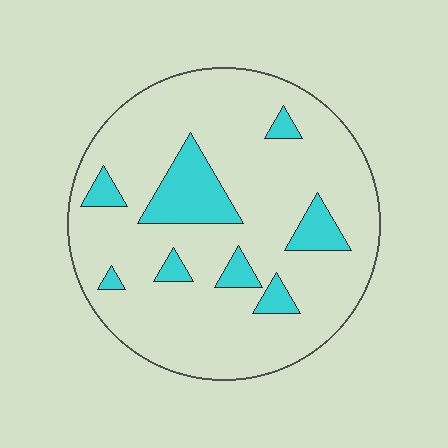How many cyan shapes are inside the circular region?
8.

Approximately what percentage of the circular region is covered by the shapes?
Approximately 15%.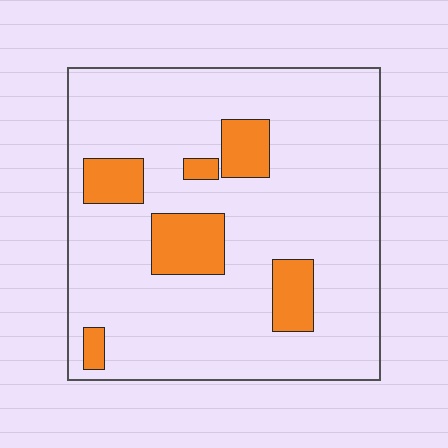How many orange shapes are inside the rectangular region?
6.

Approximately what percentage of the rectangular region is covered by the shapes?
Approximately 15%.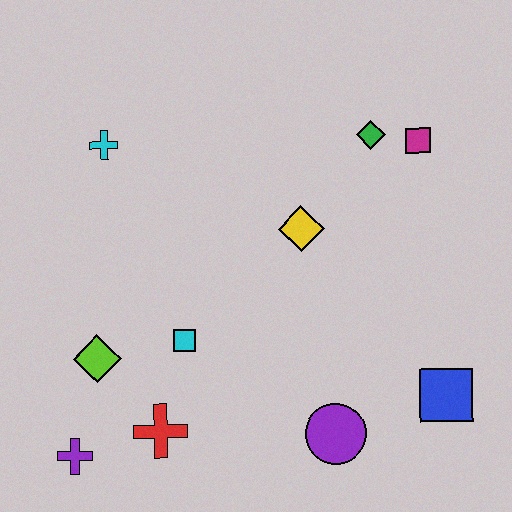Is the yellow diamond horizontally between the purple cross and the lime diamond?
No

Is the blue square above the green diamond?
No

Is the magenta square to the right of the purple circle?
Yes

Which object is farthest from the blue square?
The cyan cross is farthest from the blue square.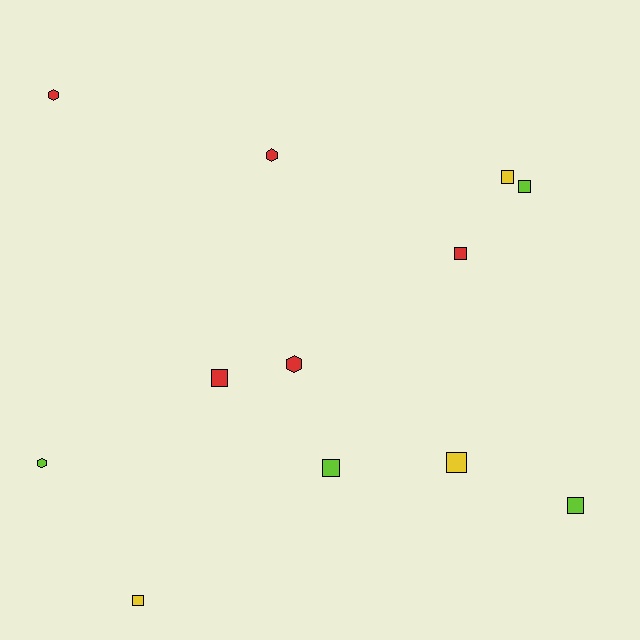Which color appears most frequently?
Red, with 5 objects.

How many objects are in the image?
There are 12 objects.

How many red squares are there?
There are 2 red squares.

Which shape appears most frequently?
Square, with 8 objects.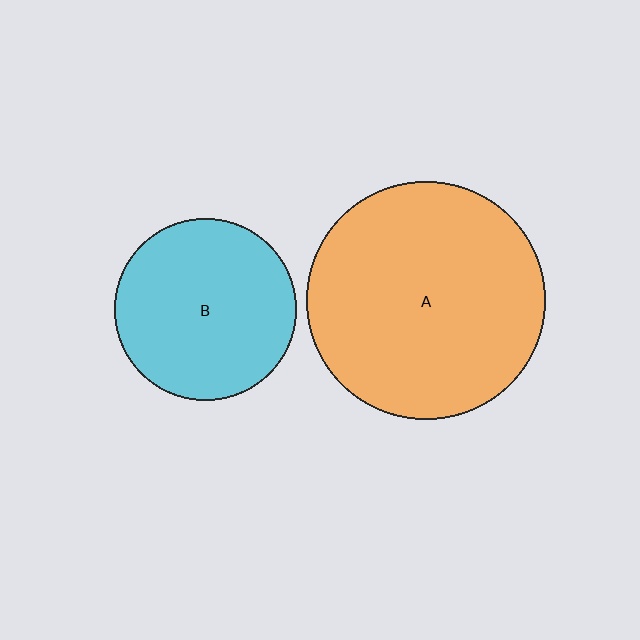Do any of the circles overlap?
No, none of the circles overlap.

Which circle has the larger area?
Circle A (orange).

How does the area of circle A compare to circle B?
Approximately 1.7 times.